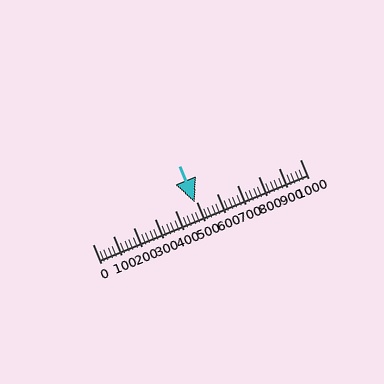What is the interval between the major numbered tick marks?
The major tick marks are spaced 100 units apart.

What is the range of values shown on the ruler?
The ruler shows values from 0 to 1000.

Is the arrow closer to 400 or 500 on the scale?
The arrow is closer to 500.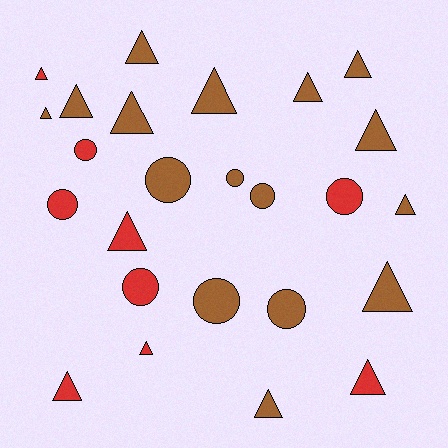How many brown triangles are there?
There are 11 brown triangles.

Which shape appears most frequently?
Triangle, with 16 objects.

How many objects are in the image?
There are 25 objects.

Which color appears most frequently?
Brown, with 16 objects.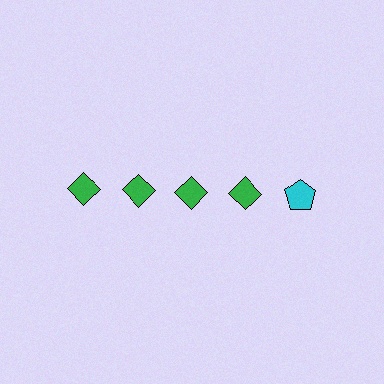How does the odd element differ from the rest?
It differs in both color (cyan instead of green) and shape (pentagon instead of diamond).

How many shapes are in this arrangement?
There are 5 shapes arranged in a grid pattern.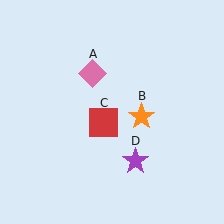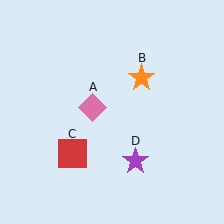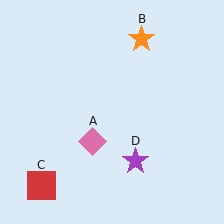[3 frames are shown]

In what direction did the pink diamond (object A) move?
The pink diamond (object A) moved down.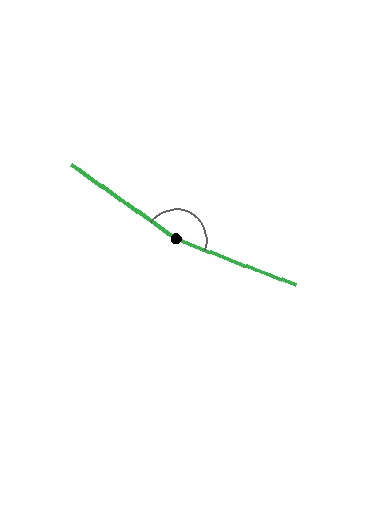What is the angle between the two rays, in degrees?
Approximately 166 degrees.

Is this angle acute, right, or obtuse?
It is obtuse.